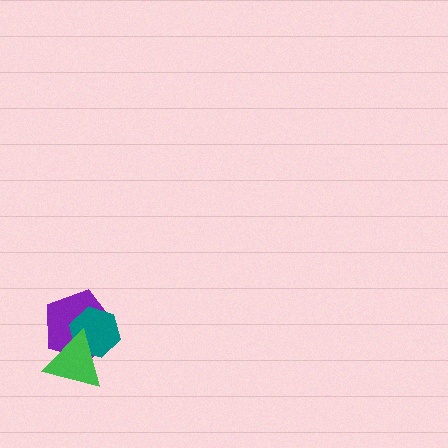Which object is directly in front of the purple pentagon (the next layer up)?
The teal hexagon is directly in front of the purple pentagon.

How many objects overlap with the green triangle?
2 objects overlap with the green triangle.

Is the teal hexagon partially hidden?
Yes, it is partially covered by another shape.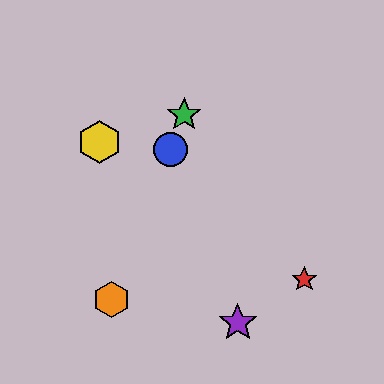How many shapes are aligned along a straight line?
3 shapes (the blue circle, the green star, the orange hexagon) are aligned along a straight line.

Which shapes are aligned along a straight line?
The blue circle, the green star, the orange hexagon are aligned along a straight line.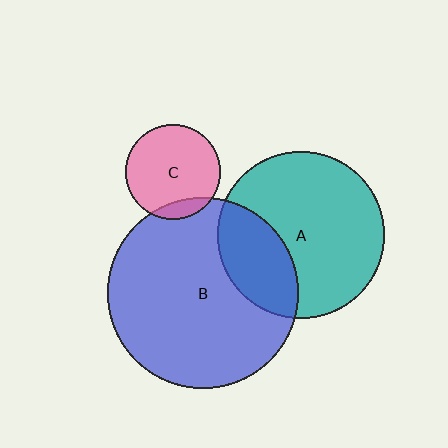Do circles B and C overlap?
Yes.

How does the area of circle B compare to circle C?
Approximately 4.1 times.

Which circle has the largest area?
Circle B (blue).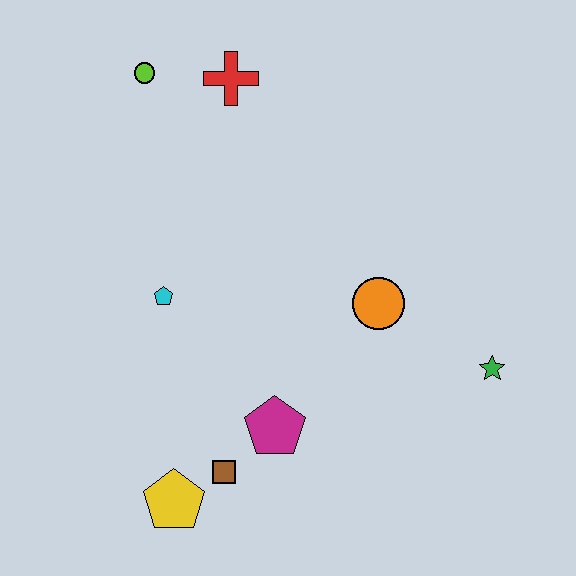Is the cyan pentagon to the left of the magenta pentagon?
Yes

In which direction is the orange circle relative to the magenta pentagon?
The orange circle is above the magenta pentagon.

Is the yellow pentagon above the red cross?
No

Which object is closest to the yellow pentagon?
The brown square is closest to the yellow pentagon.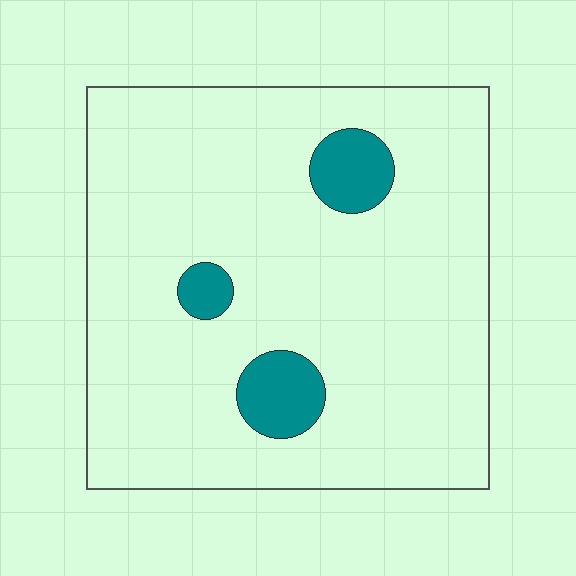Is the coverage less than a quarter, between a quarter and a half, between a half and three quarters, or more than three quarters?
Less than a quarter.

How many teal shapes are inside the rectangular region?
3.